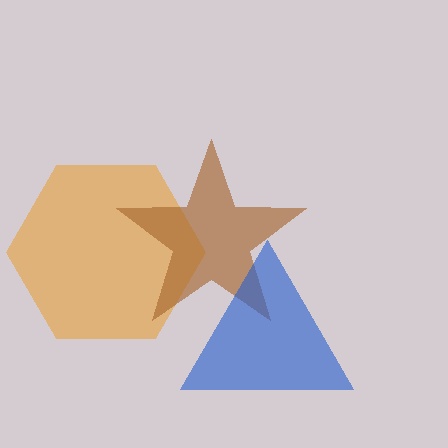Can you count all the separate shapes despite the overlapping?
Yes, there are 3 separate shapes.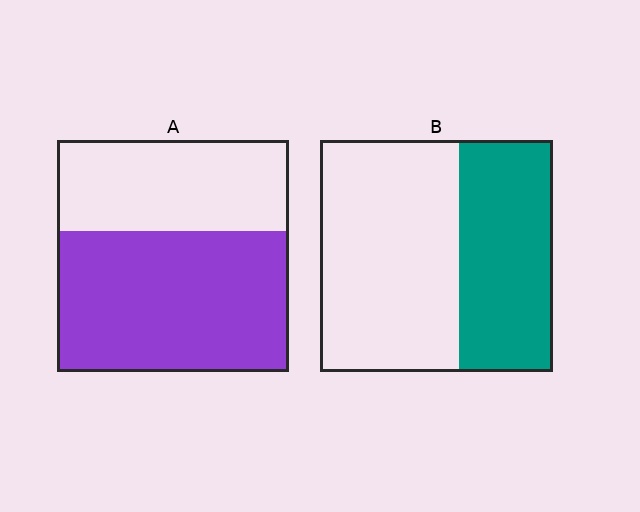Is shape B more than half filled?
No.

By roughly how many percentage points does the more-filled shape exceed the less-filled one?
By roughly 20 percentage points (A over B).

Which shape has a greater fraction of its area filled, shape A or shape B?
Shape A.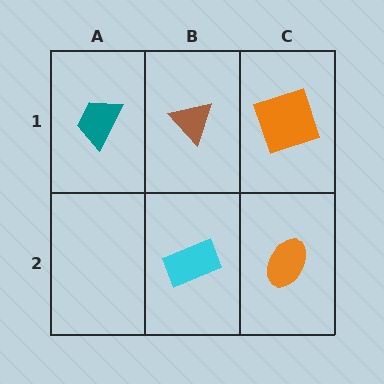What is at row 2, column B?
A cyan rectangle.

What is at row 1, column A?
A teal trapezoid.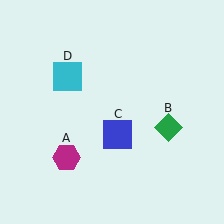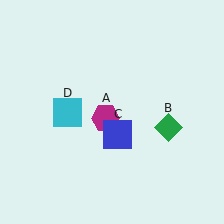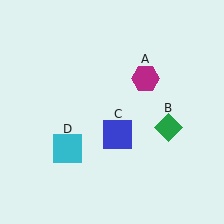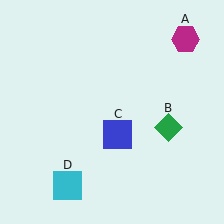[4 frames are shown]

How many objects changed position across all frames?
2 objects changed position: magenta hexagon (object A), cyan square (object D).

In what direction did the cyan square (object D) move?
The cyan square (object D) moved down.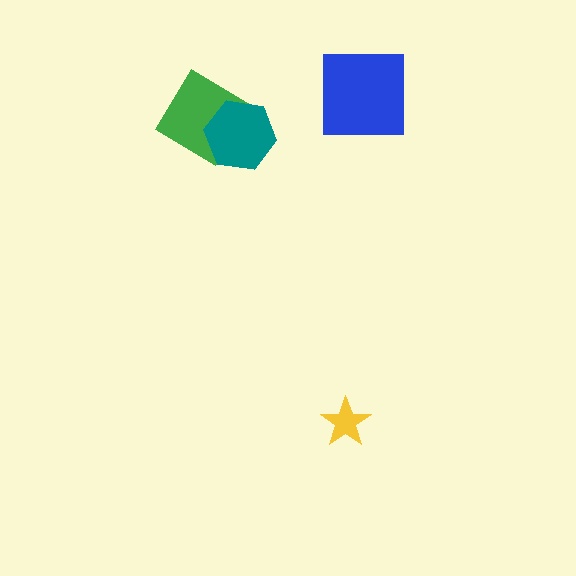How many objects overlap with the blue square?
0 objects overlap with the blue square.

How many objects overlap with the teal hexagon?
1 object overlaps with the teal hexagon.